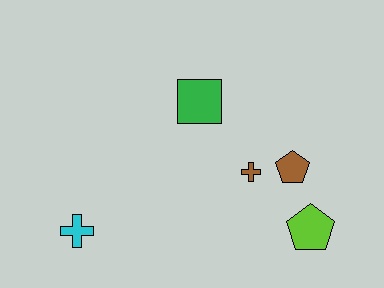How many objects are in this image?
There are 5 objects.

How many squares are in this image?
There is 1 square.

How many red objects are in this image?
There are no red objects.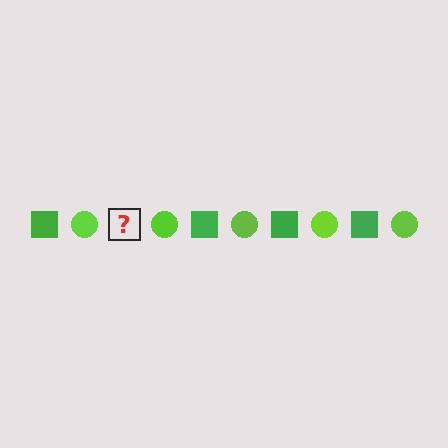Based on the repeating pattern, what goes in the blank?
The blank should be a green square.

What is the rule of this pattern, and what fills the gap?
The rule is that the pattern alternates between green square and lime circle. The gap should be filled with a green square.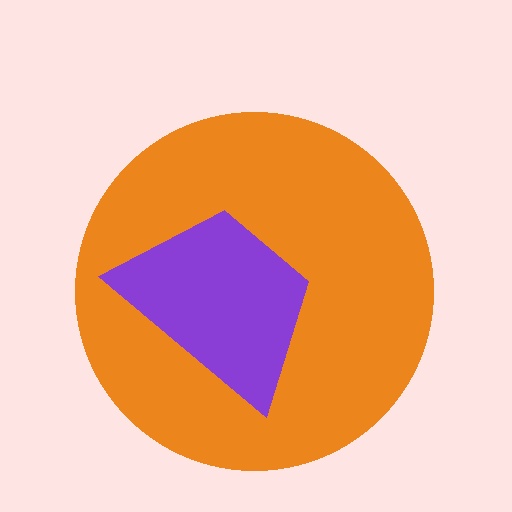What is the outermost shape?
The orange circle.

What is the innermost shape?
The purple trapezoid.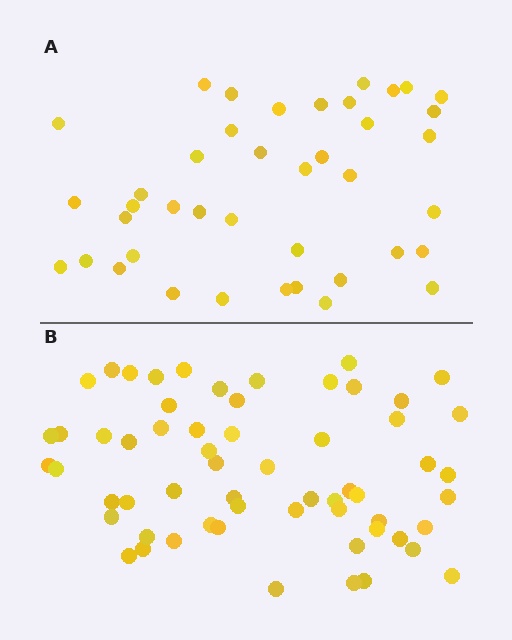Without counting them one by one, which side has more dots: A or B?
Region B (the bottom region) has more dots.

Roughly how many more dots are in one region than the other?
Region B has approximately 20 more dots than region A.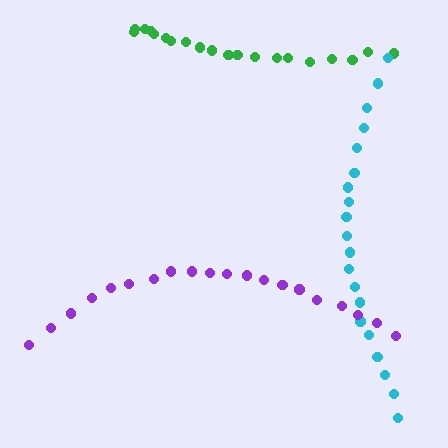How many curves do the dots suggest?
There are 3 distinct paths.